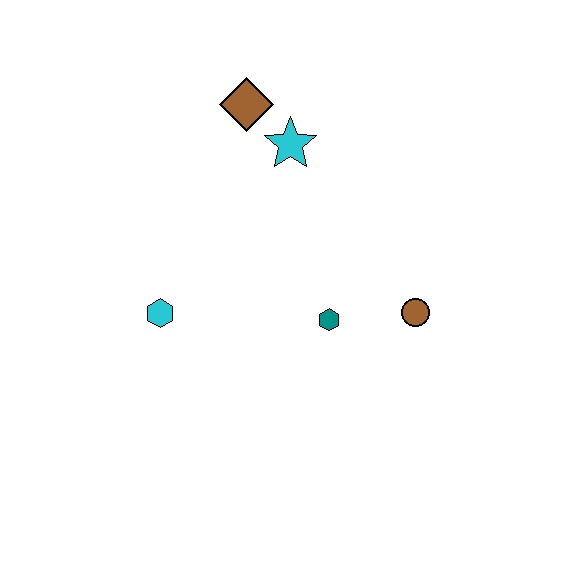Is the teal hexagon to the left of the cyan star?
No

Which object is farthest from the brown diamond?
The brown circle is farthest from the brown diamond.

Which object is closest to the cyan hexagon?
The teal hexagon is closest to the cyan hexagon.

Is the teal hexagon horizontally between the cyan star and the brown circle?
Yes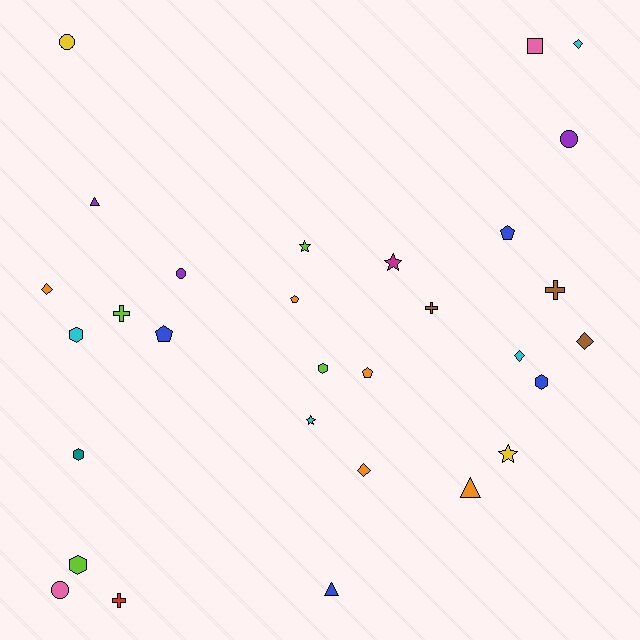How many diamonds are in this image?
There are 5 diamonds.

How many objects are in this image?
There are 30 objects.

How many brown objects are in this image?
There are 3 brown objects.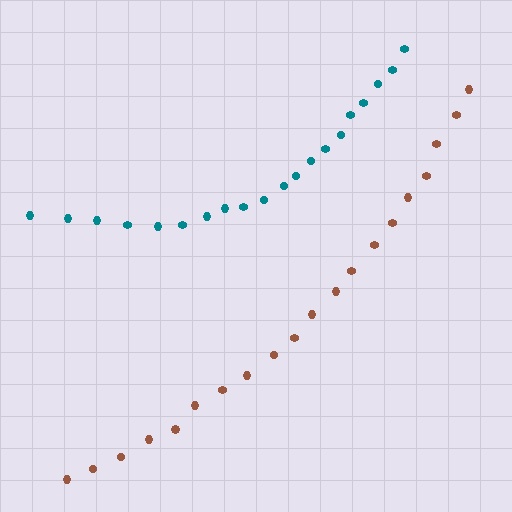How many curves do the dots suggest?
There are 2 distinct paths.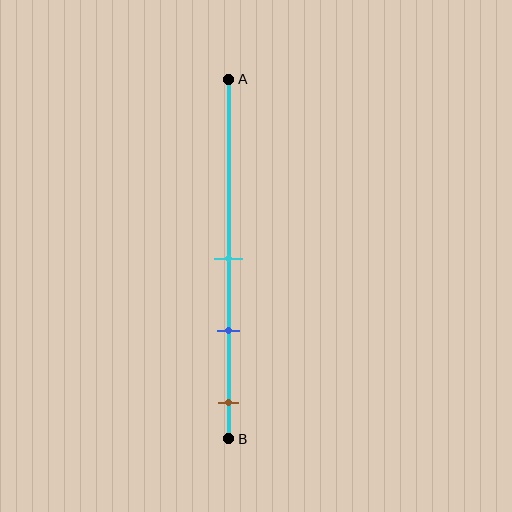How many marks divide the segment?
There are 3 marks dividing the segment.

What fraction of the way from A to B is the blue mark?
The blue mark is approximately 70% (0.7) of the way from A to B.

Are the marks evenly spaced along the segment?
Yes, the marks are approximately evenly spaced.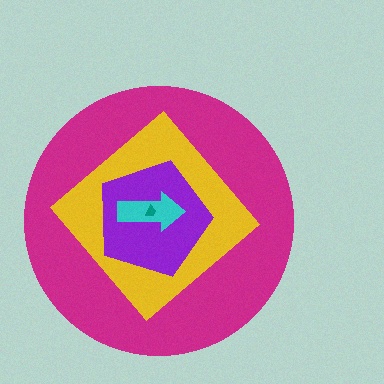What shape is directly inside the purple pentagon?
The cyan arrow.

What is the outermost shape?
The magenta circle.